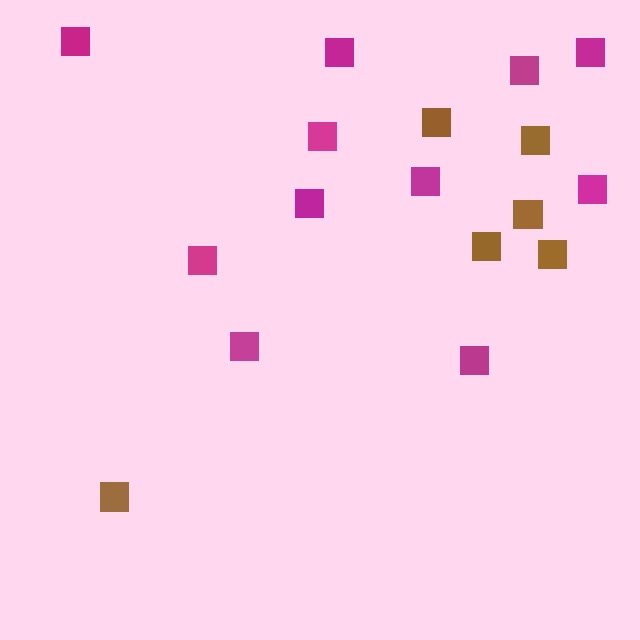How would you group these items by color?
There are 2 groups: one group of brown squares (6) and one group of magenta squares (11).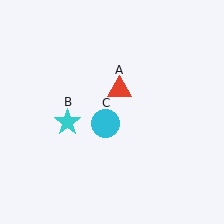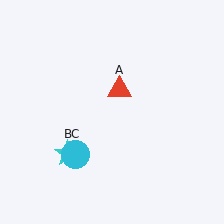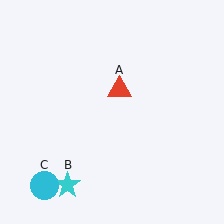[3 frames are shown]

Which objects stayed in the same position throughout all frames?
Red triangle (object A) remained stationary.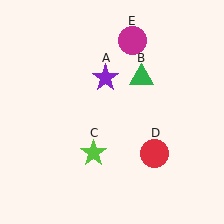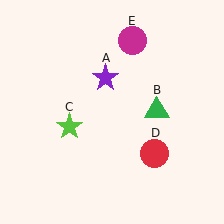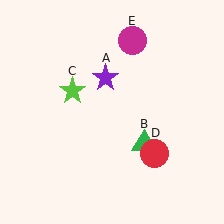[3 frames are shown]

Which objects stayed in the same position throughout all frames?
Purple star (object A) and red circle (object D) and magenta circle (object E) remained stationary.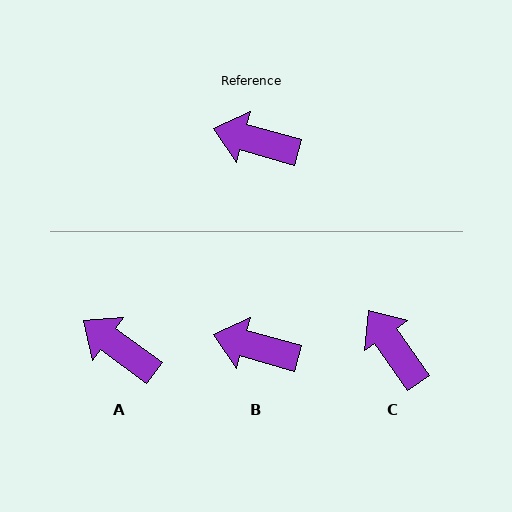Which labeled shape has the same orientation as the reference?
B.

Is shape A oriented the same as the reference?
No, it is off by about 20 degrees.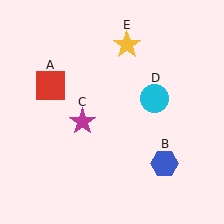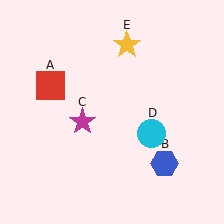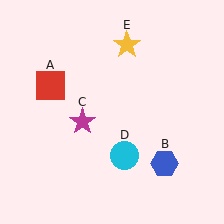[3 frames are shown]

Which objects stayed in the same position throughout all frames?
Red square (object A) and blue hexagon (object B) and magenta star (object C) and yellow star (object E) remained stationary.